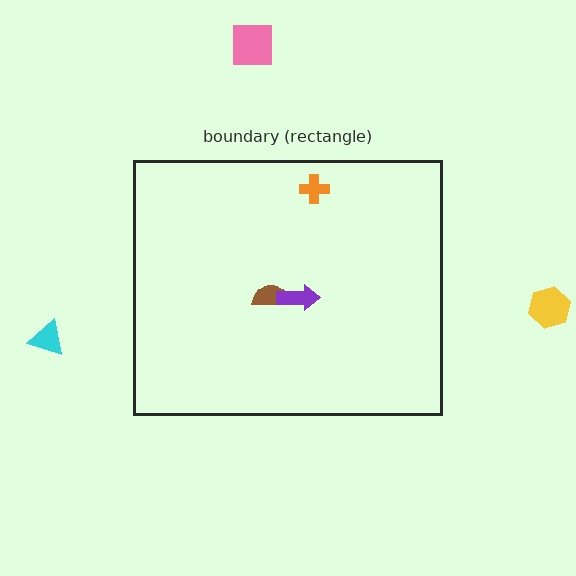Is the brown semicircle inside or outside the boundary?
Inside.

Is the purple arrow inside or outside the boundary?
Inside.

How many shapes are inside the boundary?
3 inside, 3 outside.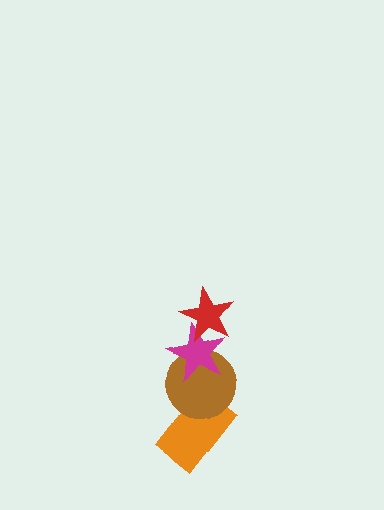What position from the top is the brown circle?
The brown circle is 3rd from the top.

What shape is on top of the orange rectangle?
The brown circle is on top of the orange rectangle.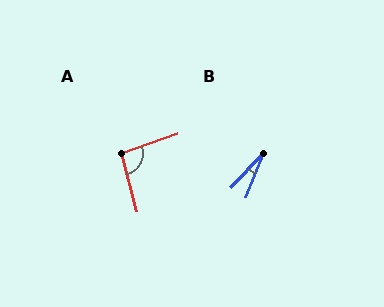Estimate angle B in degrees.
Approximately 22 degrees.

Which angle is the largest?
A, at approximately 94 degrees.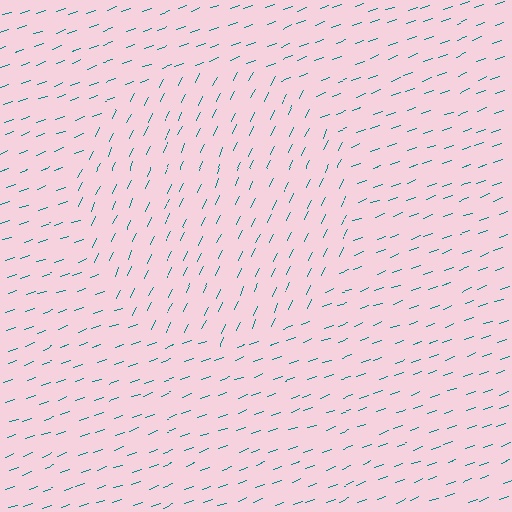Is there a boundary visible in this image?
Yes, there is a texture boundary formed by a change in line orientation.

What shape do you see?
I see a circle.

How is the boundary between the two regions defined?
The boundary is defined purely by a change in line orientation (approximately 45 degrees difference). All lines are the same color and thickness.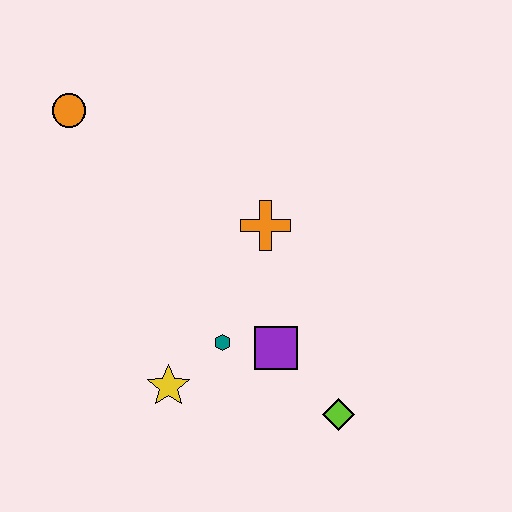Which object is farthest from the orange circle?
The lime diamond is farthest from the orange circle.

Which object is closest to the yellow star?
The teal hexagon is closest to the yellow star.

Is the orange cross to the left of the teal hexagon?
No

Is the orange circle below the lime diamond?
No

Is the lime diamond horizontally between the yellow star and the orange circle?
No